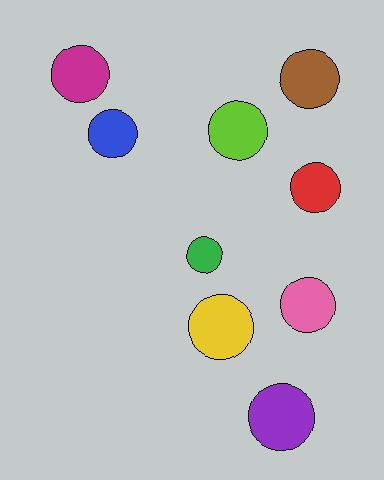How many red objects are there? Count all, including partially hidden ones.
There is 1 red object.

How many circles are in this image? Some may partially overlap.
There are 9 circles.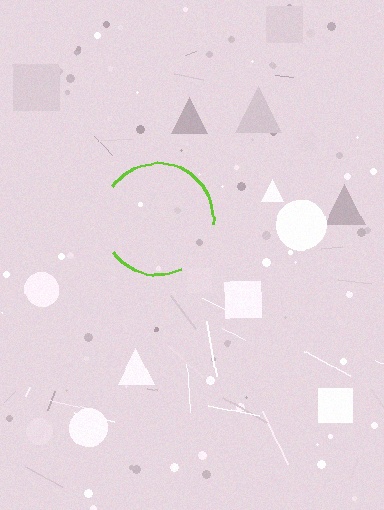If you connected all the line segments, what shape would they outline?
They would outline a circle.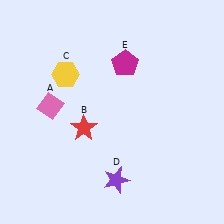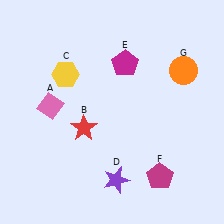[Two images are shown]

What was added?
A magenta pentagon (F), an orange circle (G) were added in Image 2.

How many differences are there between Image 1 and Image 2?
There are 2 differences between the two images.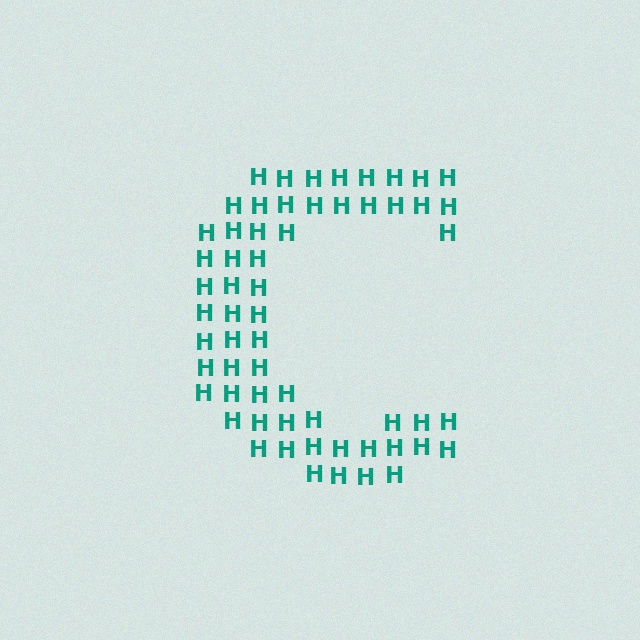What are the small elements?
The small elements are letter H's.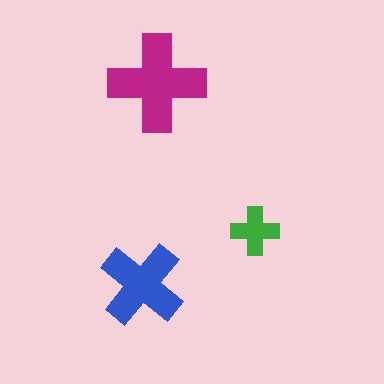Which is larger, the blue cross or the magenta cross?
The magenta one.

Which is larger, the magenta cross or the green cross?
The magenta one.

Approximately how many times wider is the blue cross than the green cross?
About 1.5 times wider.